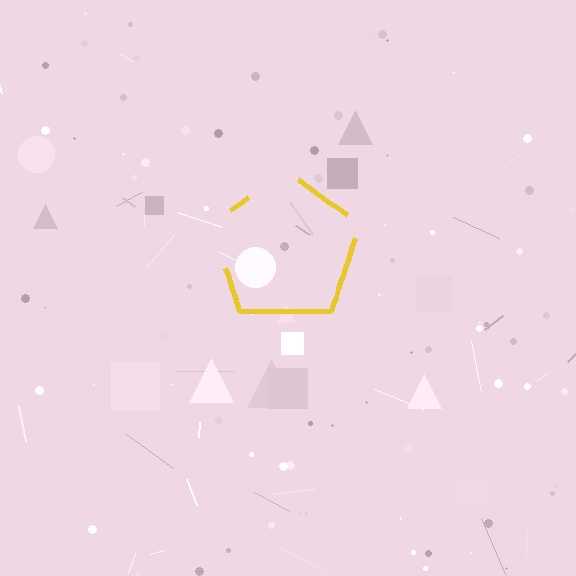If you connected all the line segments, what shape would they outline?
They would outline a pentagon.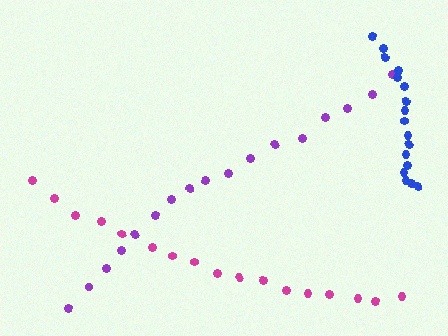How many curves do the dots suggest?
There are 3 distinct paths.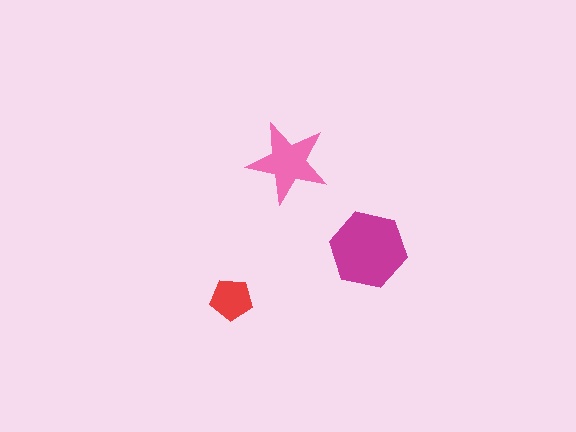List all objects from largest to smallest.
The magenta hexagon, the pink star, the red pentagon.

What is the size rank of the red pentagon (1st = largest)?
3rd.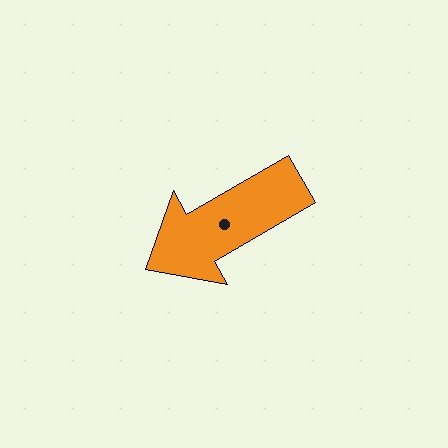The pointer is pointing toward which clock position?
Roughly 8 o'clock.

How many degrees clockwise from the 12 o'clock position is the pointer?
Approximately 240 degrees.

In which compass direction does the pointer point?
Southwest.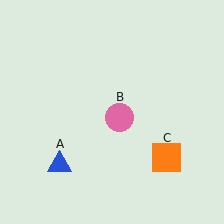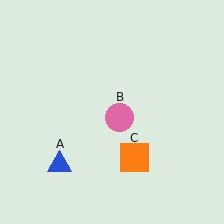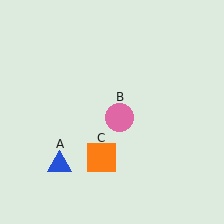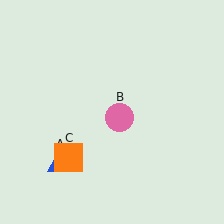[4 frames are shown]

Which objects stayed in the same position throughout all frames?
Blue triangle (object A) and pink circle (object B) remained stationary.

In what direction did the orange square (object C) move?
The orange square (object C) moved left.